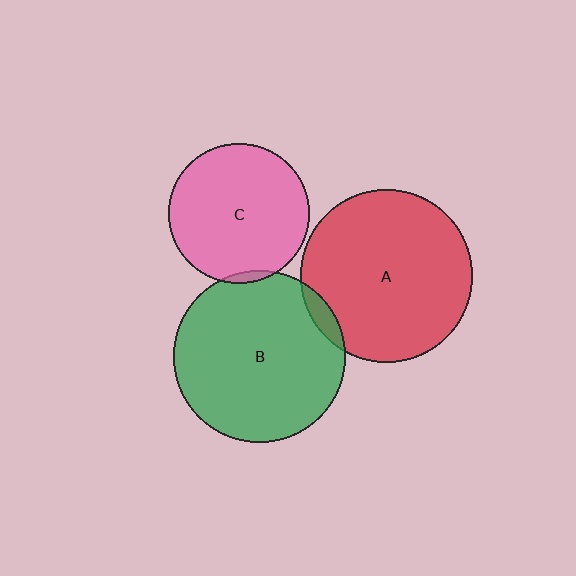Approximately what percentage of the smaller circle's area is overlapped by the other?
Approximately 5%.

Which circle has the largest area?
Circle A (red).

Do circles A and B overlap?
Yes.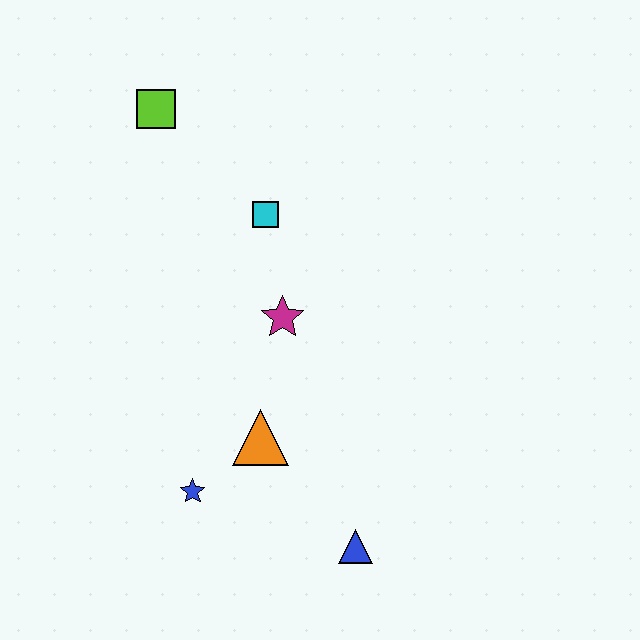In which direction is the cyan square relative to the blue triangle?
The cyan square is above the blue triangle.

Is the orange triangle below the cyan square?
Yes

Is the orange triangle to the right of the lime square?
Yes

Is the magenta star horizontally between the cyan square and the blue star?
No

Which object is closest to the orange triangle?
The blue star is closest to the orange triangle.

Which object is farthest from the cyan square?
The blue triangle is farthest from the cyan square.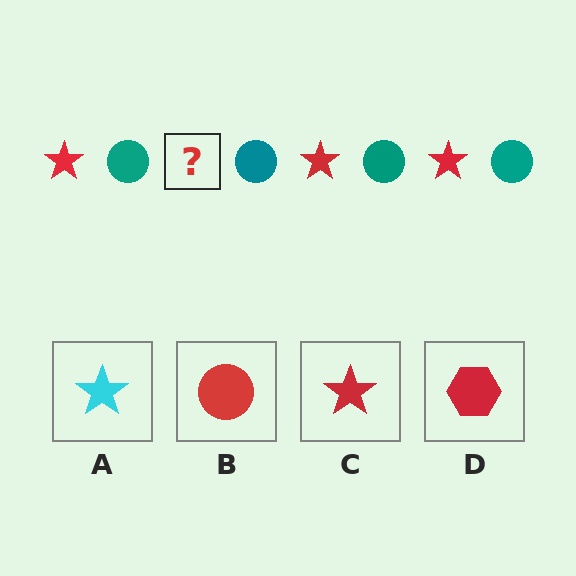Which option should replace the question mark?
Option C.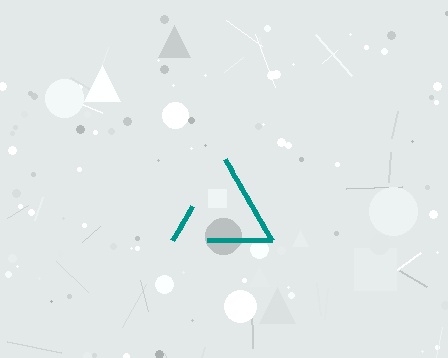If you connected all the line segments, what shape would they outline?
They would outline a triangle.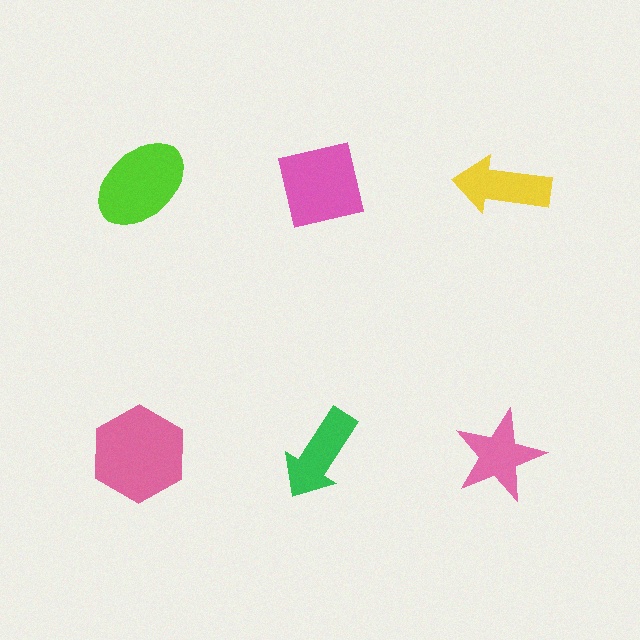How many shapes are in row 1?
3 shapes.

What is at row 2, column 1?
A pink hexagon.